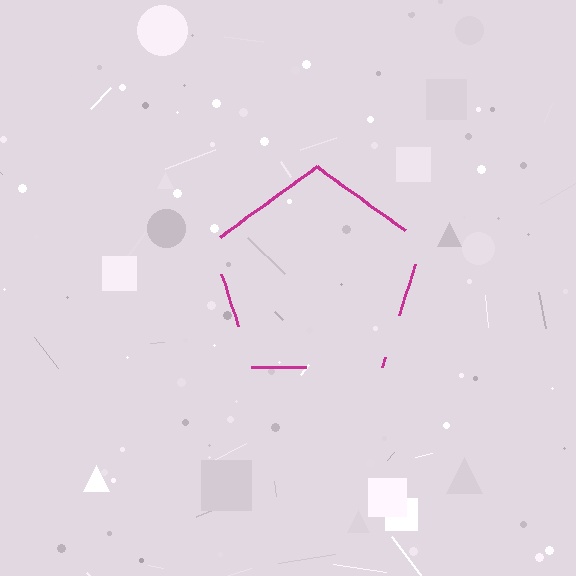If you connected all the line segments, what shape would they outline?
They would outline a pentagon.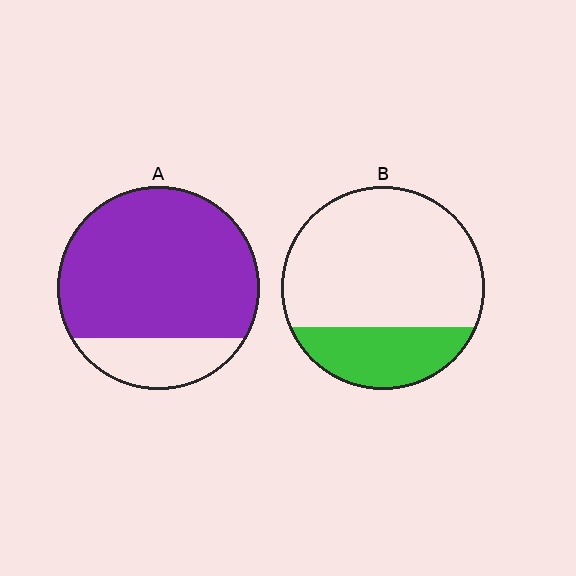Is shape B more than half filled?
No.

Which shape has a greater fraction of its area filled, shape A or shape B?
Shape A.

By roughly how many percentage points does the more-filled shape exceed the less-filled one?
By roughly 55 percentage points (A over B).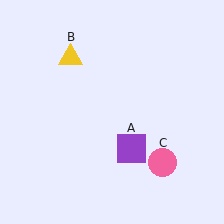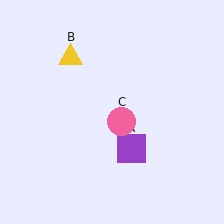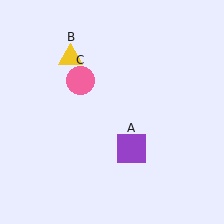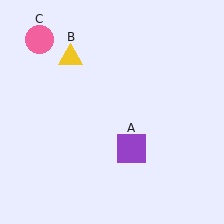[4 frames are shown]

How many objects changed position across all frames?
1 object changed position: pink circle (object C).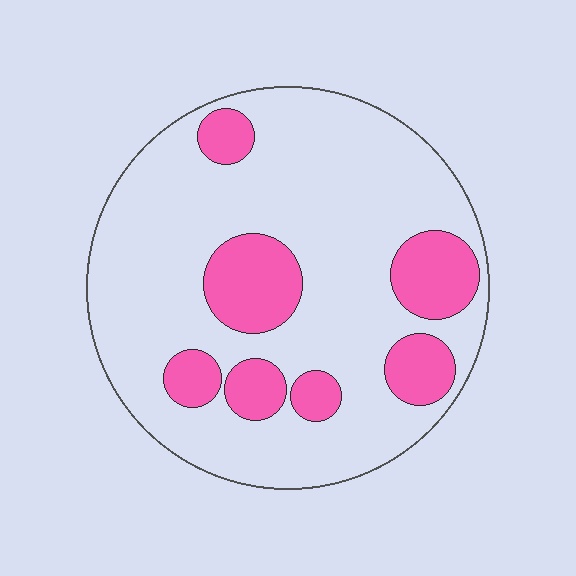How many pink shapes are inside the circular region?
7.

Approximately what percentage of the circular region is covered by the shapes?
Approximately 25%.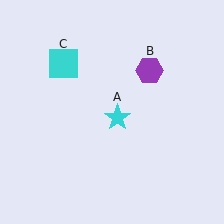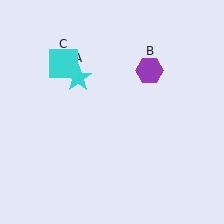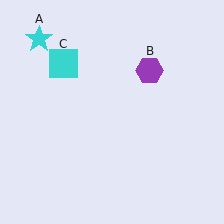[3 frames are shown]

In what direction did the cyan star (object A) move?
The cyan star (object A) moved up and to the left.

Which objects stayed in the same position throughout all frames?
Purple hexagon (object B) and cyan square (object C) remained stationary.